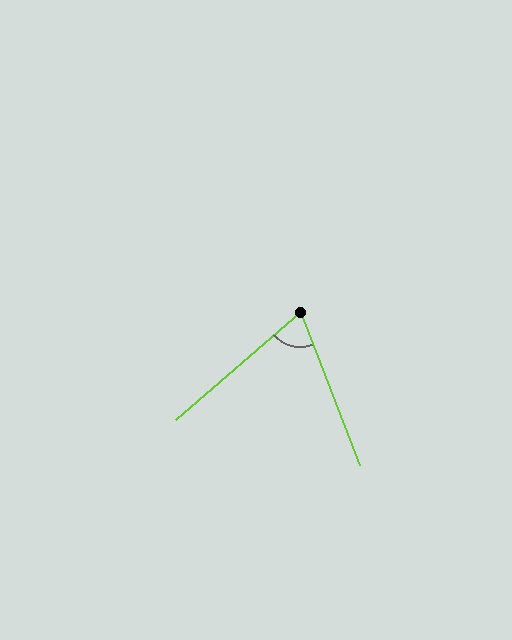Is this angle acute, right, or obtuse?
It is acute.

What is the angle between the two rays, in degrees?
Approximately 70 degrees.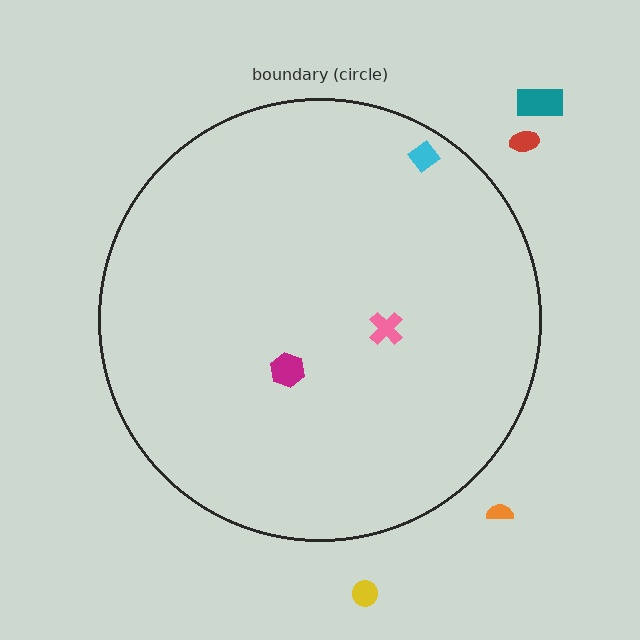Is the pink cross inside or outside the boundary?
Inside.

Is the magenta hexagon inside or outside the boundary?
Inside.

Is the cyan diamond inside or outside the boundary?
Inside.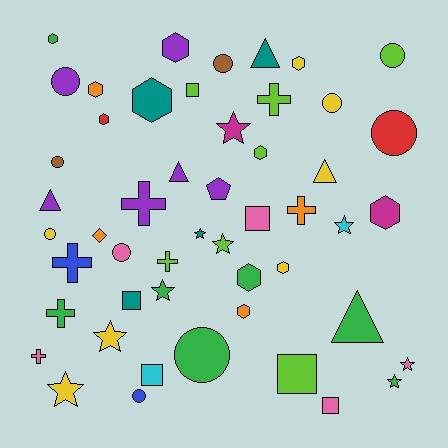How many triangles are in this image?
There are 5 triangles.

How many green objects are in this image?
There are 7 green objects.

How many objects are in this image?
There are 50 objects.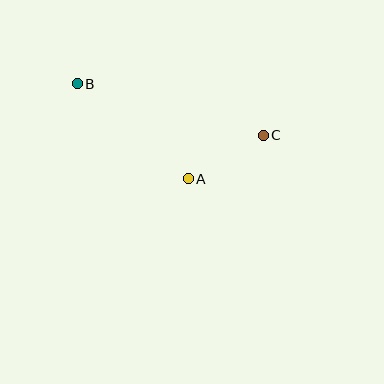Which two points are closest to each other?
Points A and C are closest to each other.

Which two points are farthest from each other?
Points B and C are farthest from each other.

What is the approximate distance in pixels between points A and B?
The distance between A and B is approximately 146 pixels.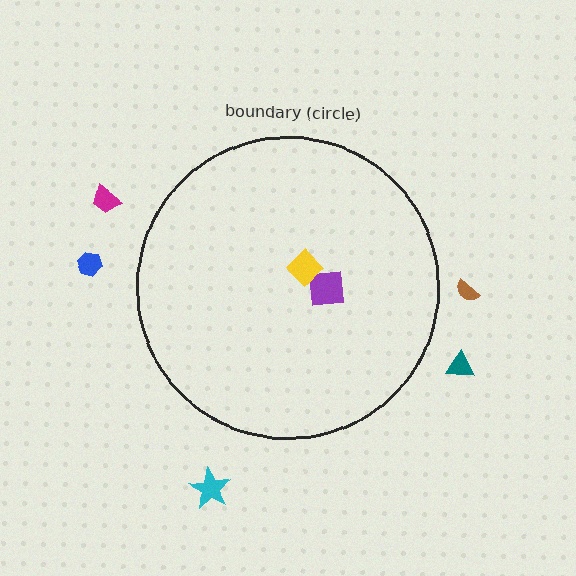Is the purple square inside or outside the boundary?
Inside.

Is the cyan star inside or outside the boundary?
Outside.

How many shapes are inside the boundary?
2 inside, 5 outside.